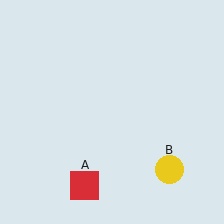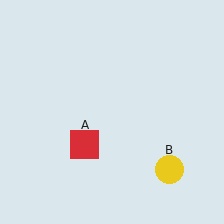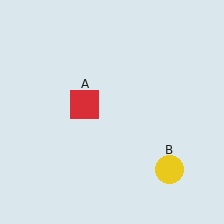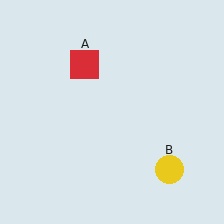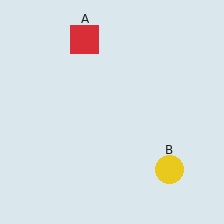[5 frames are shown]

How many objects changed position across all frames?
1 object changed position: red square (object A).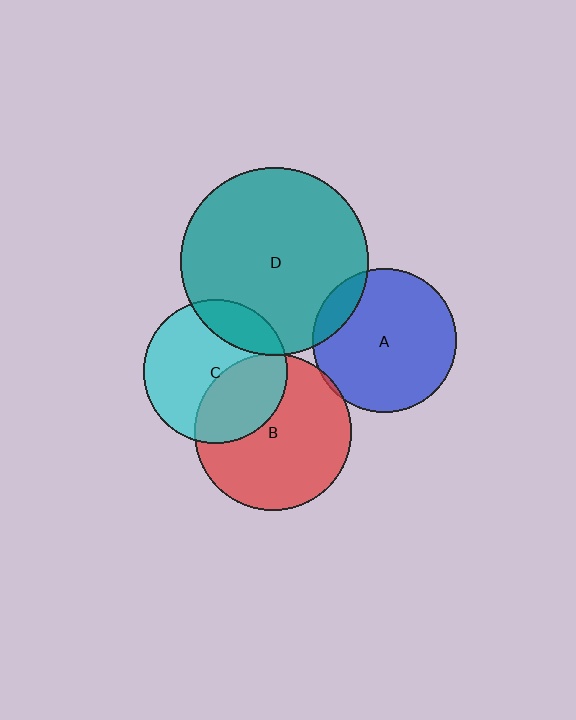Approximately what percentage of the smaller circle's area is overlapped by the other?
Approximately 5%.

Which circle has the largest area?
Circle D (teal).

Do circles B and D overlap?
Yes.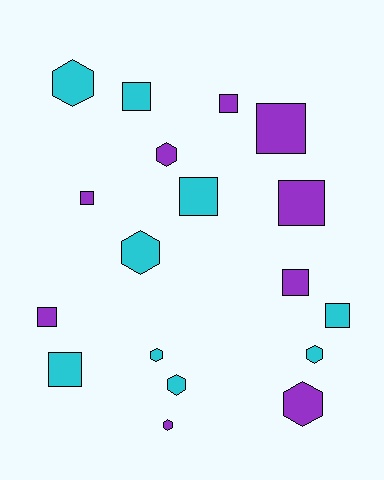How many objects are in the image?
There are 18 objects.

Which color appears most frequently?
Purple, with 9 objects.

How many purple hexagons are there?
There are 3 purple hexagons.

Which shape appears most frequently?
Square, with 10 objects.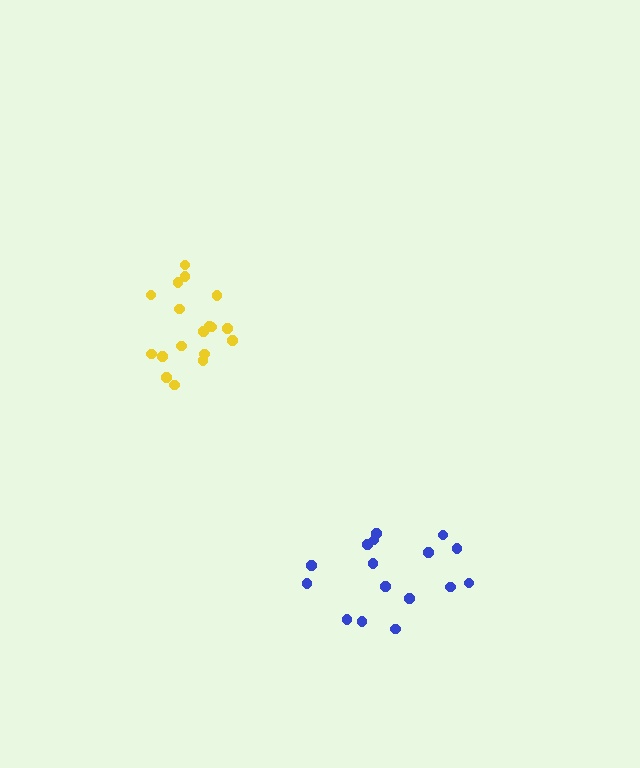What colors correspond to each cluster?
The clusters are colored: blue, yellow.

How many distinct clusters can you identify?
There are 2 distinct clusters.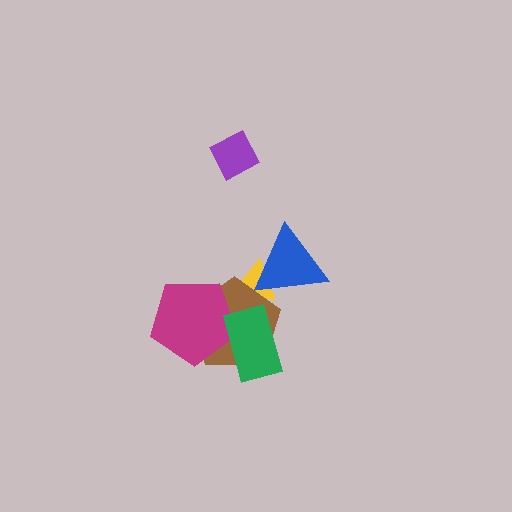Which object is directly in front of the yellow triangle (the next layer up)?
The brown pentagon is directly in front of the yellow triangle.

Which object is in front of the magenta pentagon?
The green rectangle is in front of the magenta pentagon.